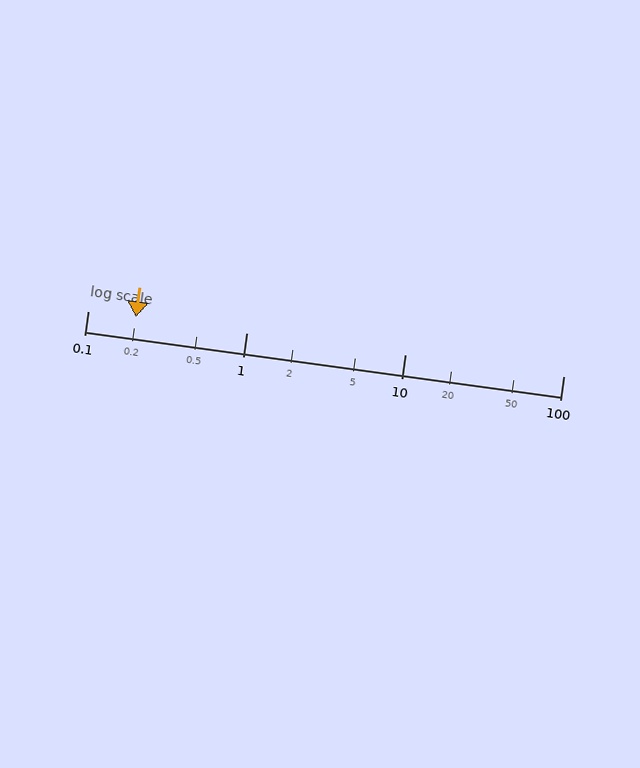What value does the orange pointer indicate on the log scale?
The pointer indicates approximately 0.2.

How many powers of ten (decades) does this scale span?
The scale spans 3 decades, from 0.1 to 100.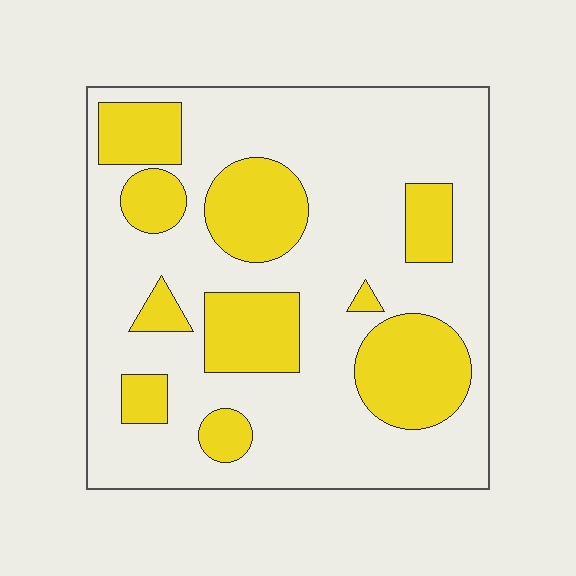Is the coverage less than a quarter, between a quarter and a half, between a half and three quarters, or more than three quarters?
Between a quarter and a half.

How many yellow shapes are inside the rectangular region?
10.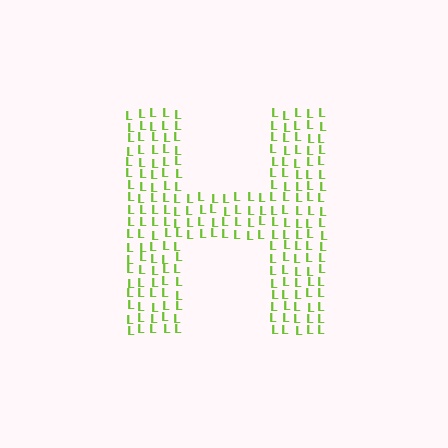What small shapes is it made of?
It is made of small letter L's.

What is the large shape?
The large shape is the letter H.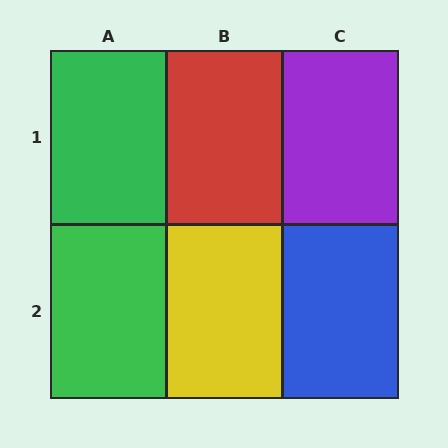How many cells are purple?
1 cell is purple.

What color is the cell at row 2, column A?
Green.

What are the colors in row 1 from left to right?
Green, red, purple.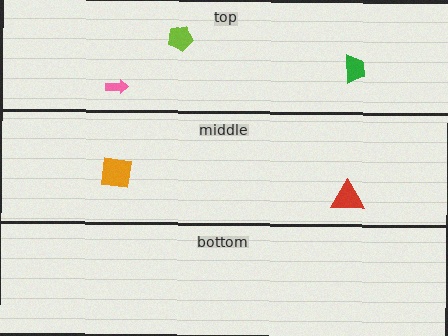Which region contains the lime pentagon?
The top region.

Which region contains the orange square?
The middle region.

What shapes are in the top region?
The green trapezoid, the lime pentagon, the pink arrow.